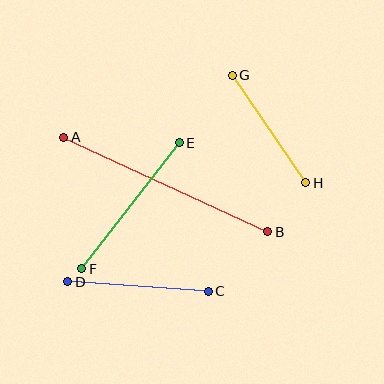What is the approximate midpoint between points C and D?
The midpoint is at approximately (138, 286) pixels.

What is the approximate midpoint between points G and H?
The midpoint is at approximately (269, 129) pixels.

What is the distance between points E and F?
The distance is approximately 159 pixels.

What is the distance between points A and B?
The distance is approximately 225 pixels.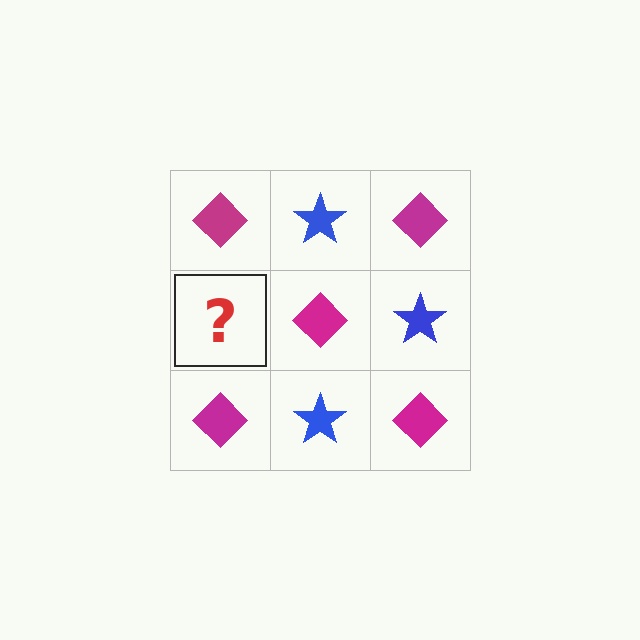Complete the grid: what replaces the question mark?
The question mark should be replaced with a blue star.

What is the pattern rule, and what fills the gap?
The rule is that it alternates magenta diamond and blue star in a checkerboard pattern. The gap should be filled with a blue star.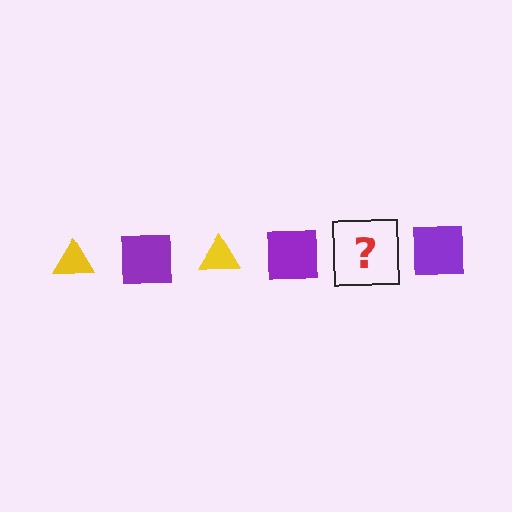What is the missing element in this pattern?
The missing element is a yellow triangle.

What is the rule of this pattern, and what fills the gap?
The rule is that the pattern alternates between yellow triangle and purple square. The gap should be filled with a yellow triangle.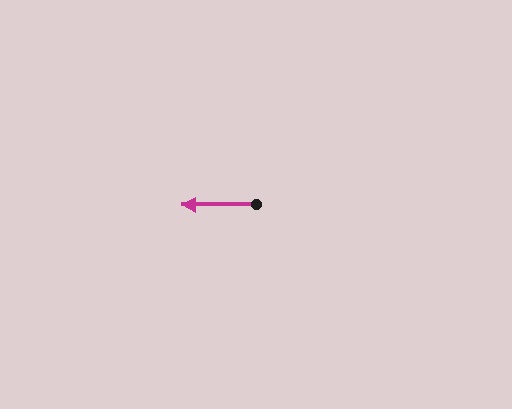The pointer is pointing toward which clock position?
Roughly 9 o'clock.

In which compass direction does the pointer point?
West.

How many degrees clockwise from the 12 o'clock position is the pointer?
Approximately 270 degrees.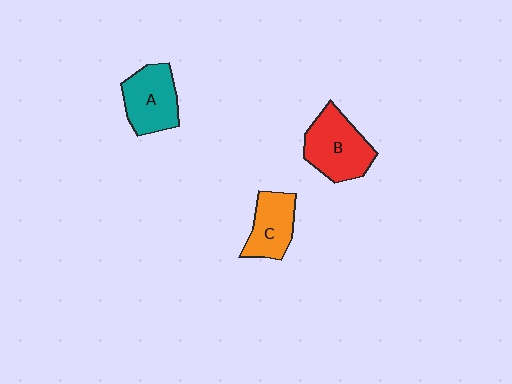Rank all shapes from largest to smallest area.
From largest to smallest: B (red), A (teal), C (orange).